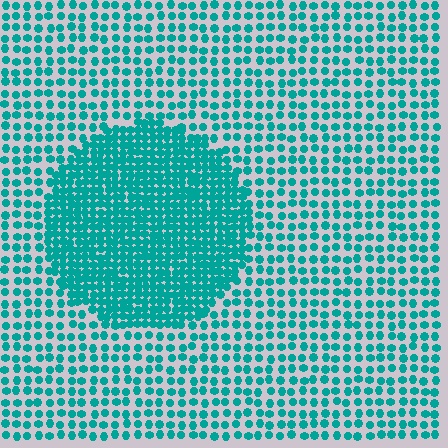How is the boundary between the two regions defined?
The boundary is defined by a change in element density (approximately 2.2x ratio). All elements are the same color, size, and shape.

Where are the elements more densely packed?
The elements are more densely packed inside the circle boundary.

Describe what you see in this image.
The image contains small teal elements arranged at two different densities. A circle-shaped region is visible where the elements are more densely packed than the surrounding area.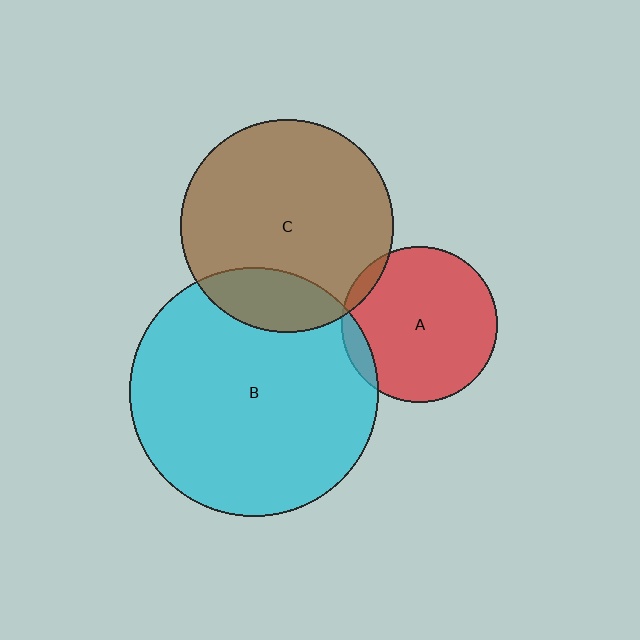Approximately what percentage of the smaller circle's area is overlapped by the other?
Approximately 20%.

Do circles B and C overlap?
Yes.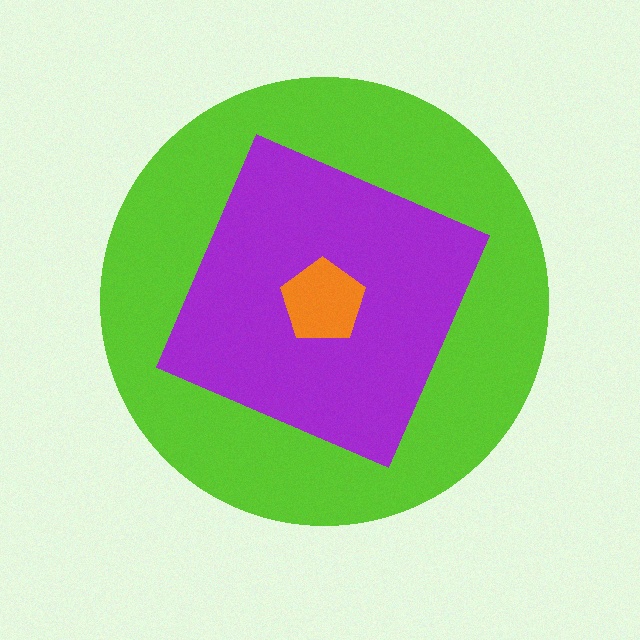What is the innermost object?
The orange pentagon.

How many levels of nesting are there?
3.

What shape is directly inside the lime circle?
The purple diamond.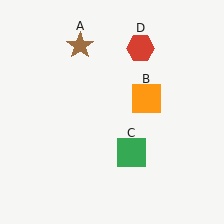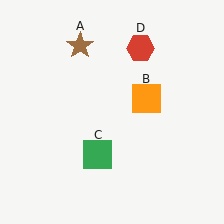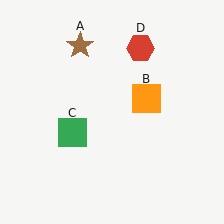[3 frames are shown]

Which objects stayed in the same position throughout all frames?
Brown star (object A) and orange square (object B) and red hexagon (object D) remained stationary.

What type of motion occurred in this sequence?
The green square (object C) rotated clockwise around the center of the scene.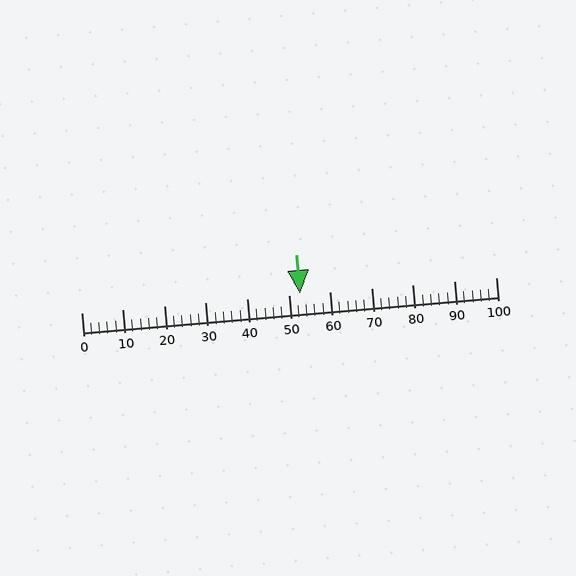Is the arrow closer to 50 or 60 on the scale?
The arrow is closer to 50.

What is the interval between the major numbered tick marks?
The major tick marks are spaced 10 units apart.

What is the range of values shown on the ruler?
The ruler shows values from 0 to 100.